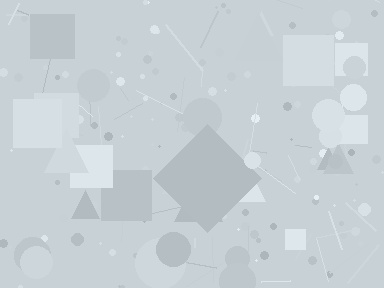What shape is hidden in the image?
A diamond is hidden in the image.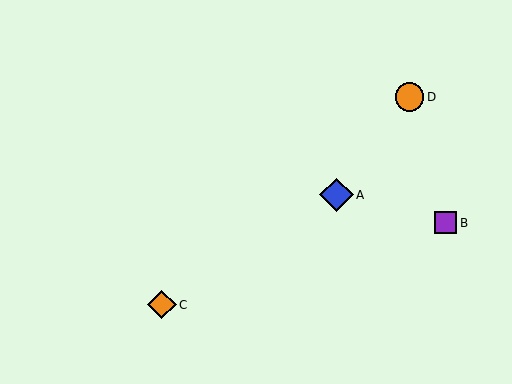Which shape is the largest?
The blue diamond (labeled A) is the largest.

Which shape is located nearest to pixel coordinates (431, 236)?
The purple square (labeled B) at (446, 223) is nearest to that location.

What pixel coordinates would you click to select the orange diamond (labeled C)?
Click at (162, 305) to select the orange diamond C.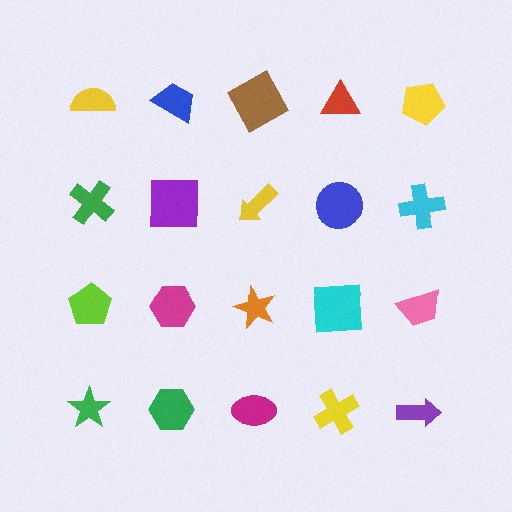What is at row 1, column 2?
A blue trapezoid.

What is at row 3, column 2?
A magenta hexagon.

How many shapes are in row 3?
5 shapes.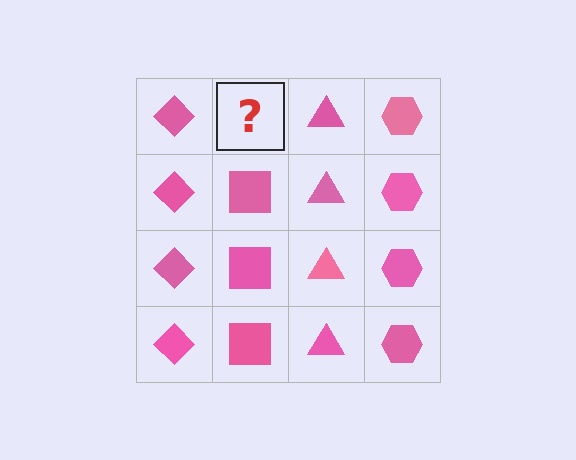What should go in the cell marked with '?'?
The missing cell should contain a pink square.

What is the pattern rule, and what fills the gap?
The rule is that each column has a consistent shape. The gap should be filled with a pink square.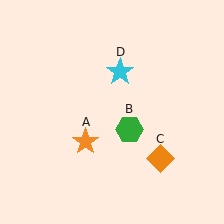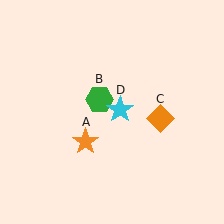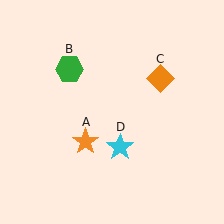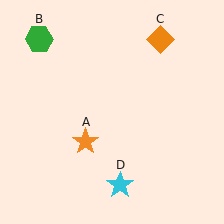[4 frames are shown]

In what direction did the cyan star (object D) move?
The cyan star (object D) moved down.